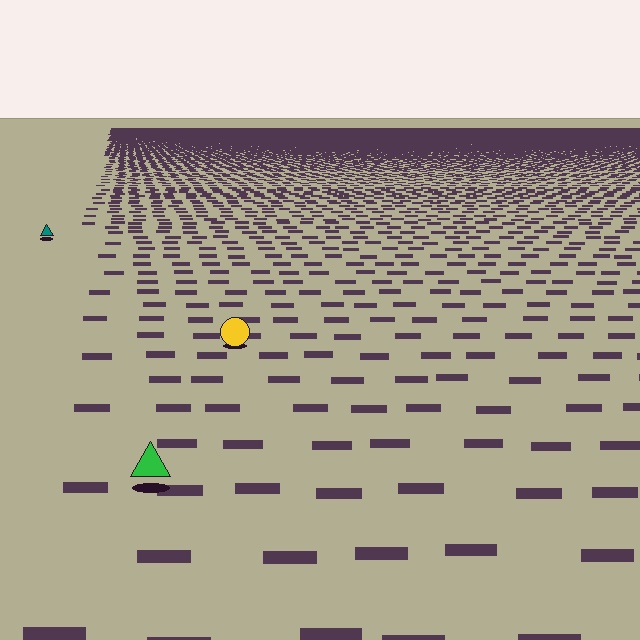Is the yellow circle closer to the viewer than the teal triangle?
Yes. The yellow circle is closer — you can tell from the texture gradient: the ground texture is coarser near it.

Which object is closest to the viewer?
The green triangle is closest. The texture marks near it are larger and more spread out.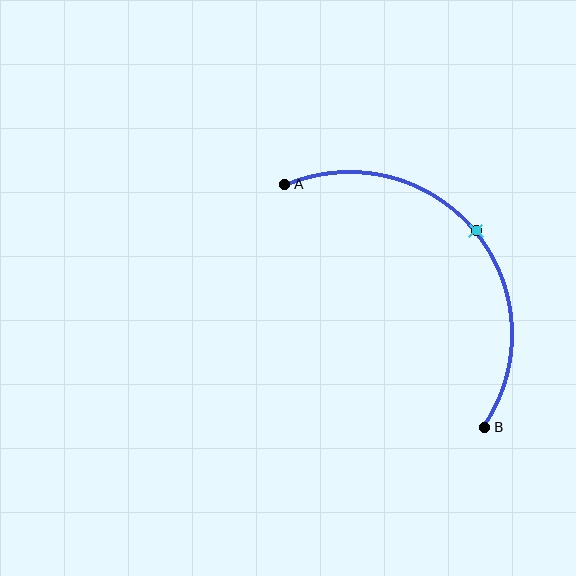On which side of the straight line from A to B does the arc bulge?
The arc bulges above and to the right of the straight line connecting A and B.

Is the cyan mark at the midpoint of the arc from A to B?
Yes. The cyan mark lies on the arc at equal arc-length from both A and B — it is the arc midpoint.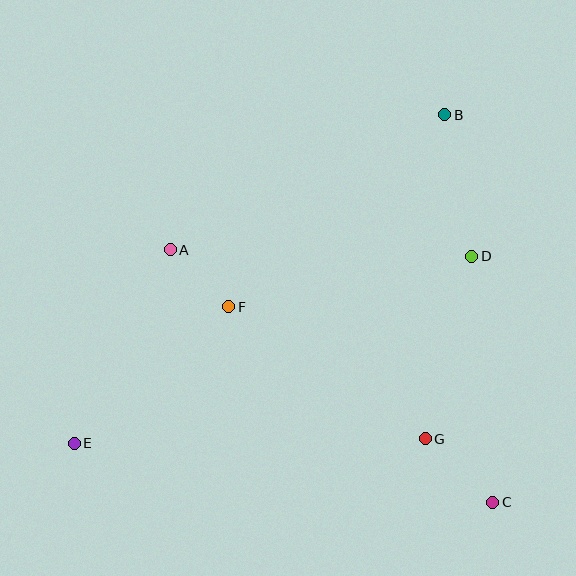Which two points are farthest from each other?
Points B and E are farthest from each other.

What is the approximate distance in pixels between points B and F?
The distance between B and F is approximately 289 pixels.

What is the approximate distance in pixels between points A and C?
The distance between A and C is approximately 410 pixels.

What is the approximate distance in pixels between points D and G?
The distance between D and G is approximately 188 pixels.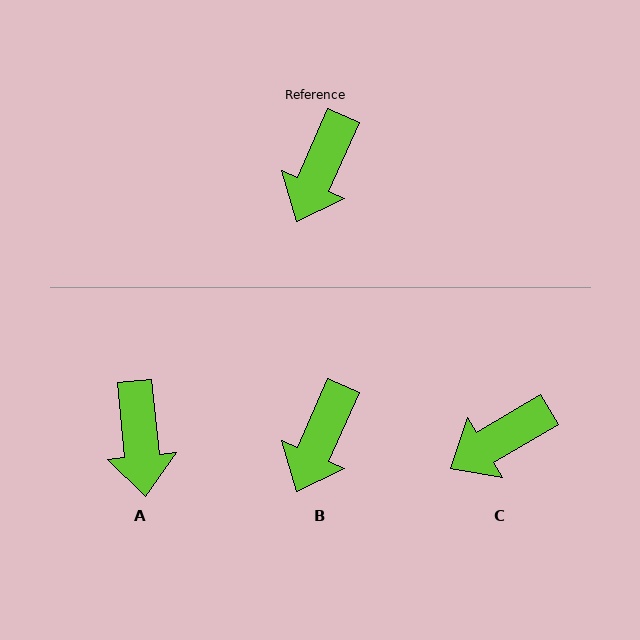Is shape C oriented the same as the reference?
No, it is off by about 35 degrees.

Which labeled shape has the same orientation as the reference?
B.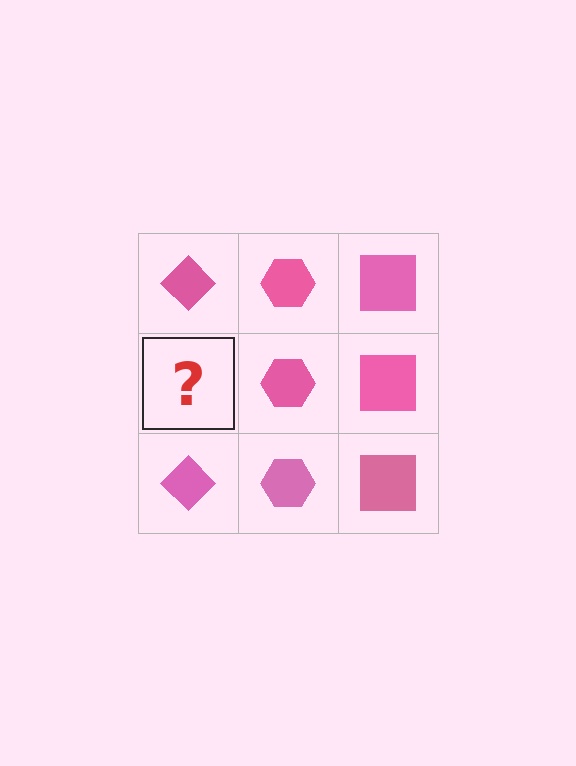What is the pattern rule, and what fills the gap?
The rule is that each column has a consistent shape. The gap should be filled with a pink diamond.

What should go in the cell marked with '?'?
The missing cell should contain a pink diamond.